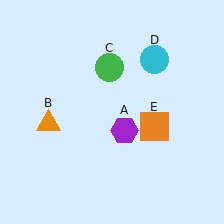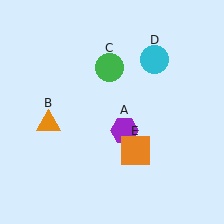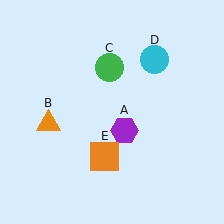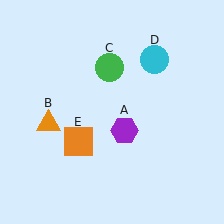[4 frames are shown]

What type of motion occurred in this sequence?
The orange square (object E) rotated clockwise around the center of the scene.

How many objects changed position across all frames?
1 object changed position: orange square (object E).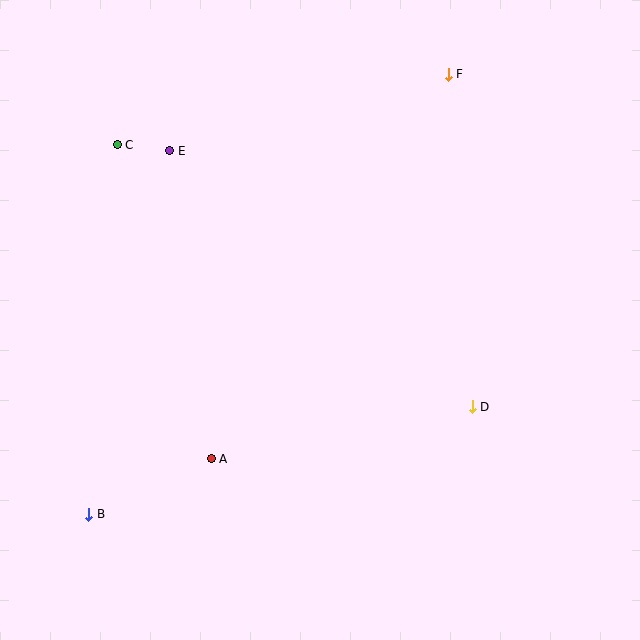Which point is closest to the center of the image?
Point D at (472, 407) is closest to the center.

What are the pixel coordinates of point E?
Point E is at (170, 151).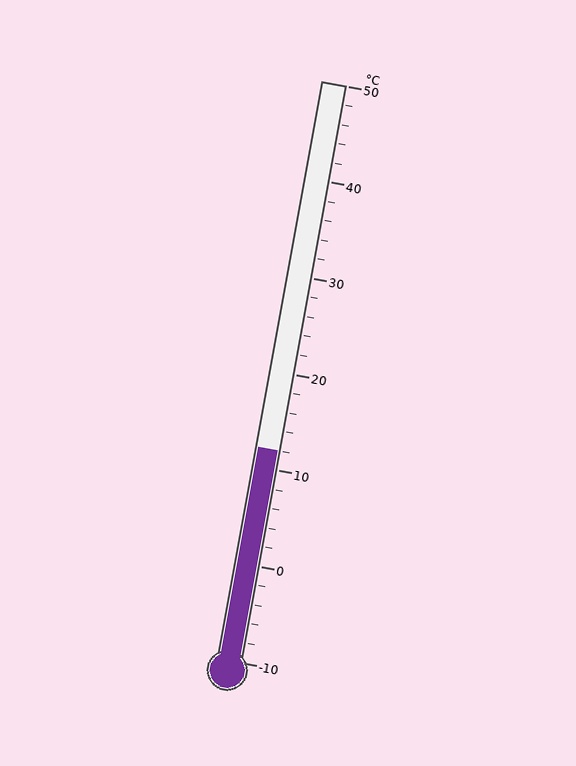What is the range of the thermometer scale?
The thermometer scale ranges from -10°C to 50°C.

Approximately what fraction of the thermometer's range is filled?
The thermometer is filled to approximately 35% of its range.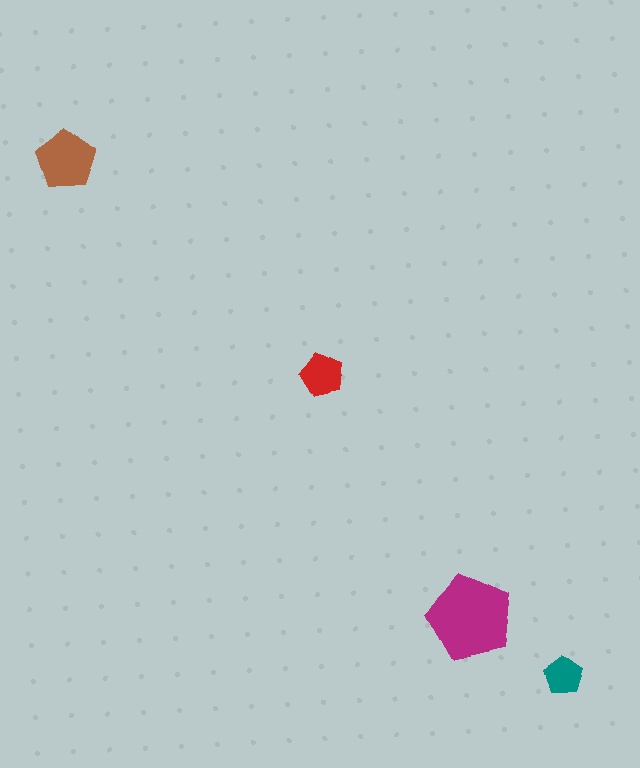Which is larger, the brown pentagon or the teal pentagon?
The brown one.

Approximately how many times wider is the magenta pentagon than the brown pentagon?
About 1.5 times wider.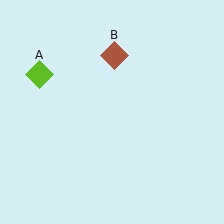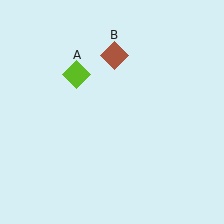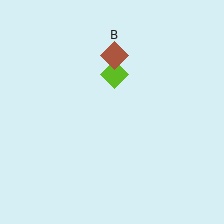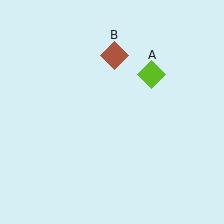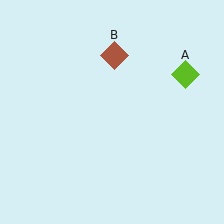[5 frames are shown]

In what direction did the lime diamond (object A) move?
The lime diamond (object A) moved right.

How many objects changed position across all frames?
1 object changed position: lime diamond (object A).